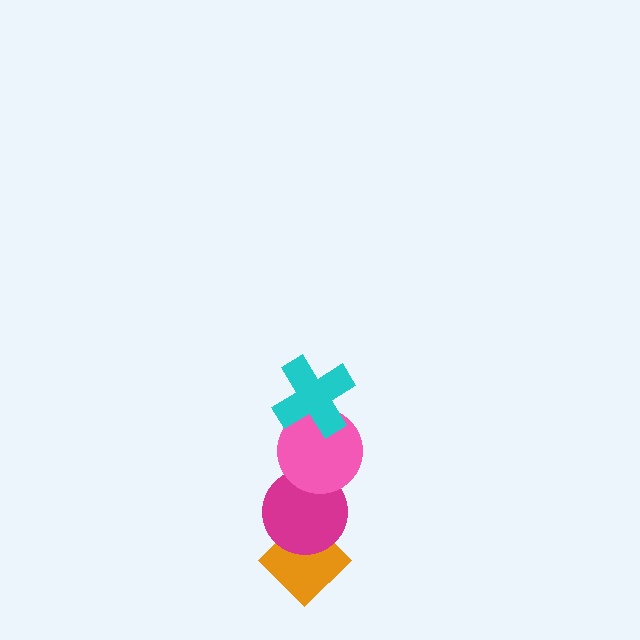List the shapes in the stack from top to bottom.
From top to bottom: the cyan cross, the pink circle, the magenta circle, the orange diamond.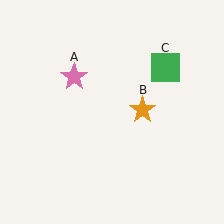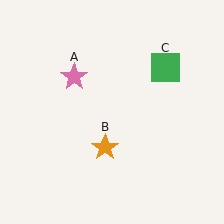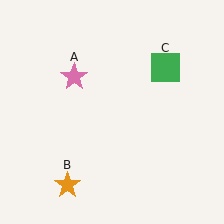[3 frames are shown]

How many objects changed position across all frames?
1 object changed position: orange star (object B).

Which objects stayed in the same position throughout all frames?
Pink star (object A) and green square (object C) remained stationary.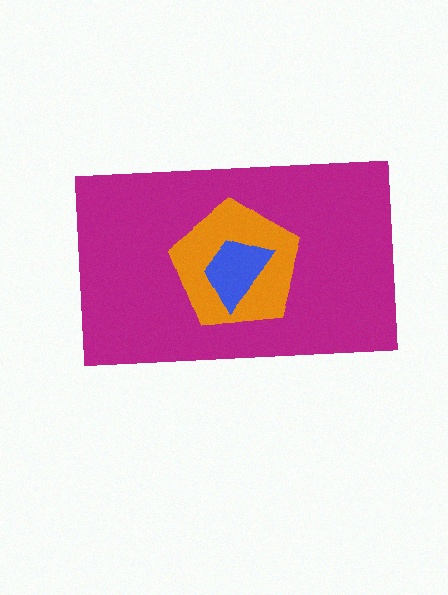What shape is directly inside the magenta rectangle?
The orange pentagon.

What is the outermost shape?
The magenta rectangle.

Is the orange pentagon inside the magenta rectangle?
Yes.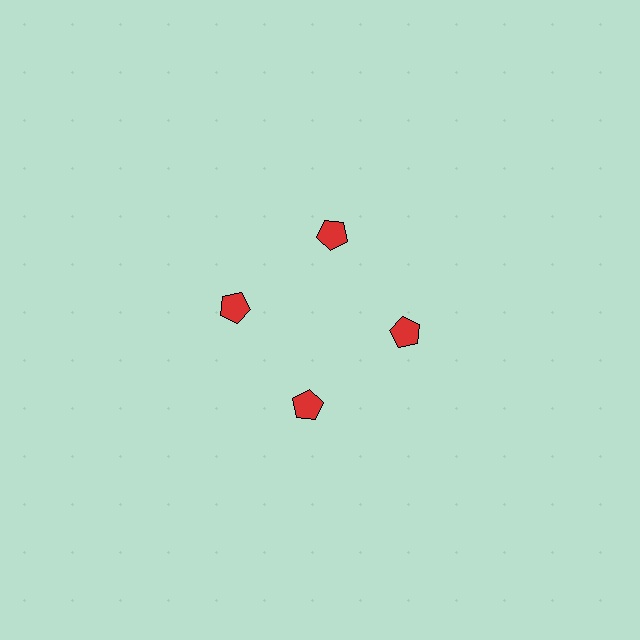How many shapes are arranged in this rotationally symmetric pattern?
There are 4 shapes, arranged in 4 groups of 1.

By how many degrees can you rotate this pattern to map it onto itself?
The pattern maps onto itself every 90 degrees of rotation.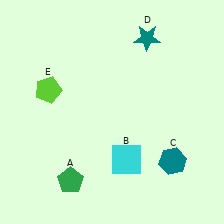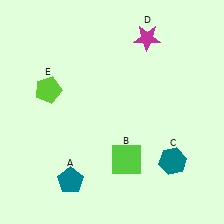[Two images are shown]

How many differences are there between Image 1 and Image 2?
There are 3 differences between the two images.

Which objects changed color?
A changed from green to teal. B changed from cyan to lime. D changed from teal to magenta.